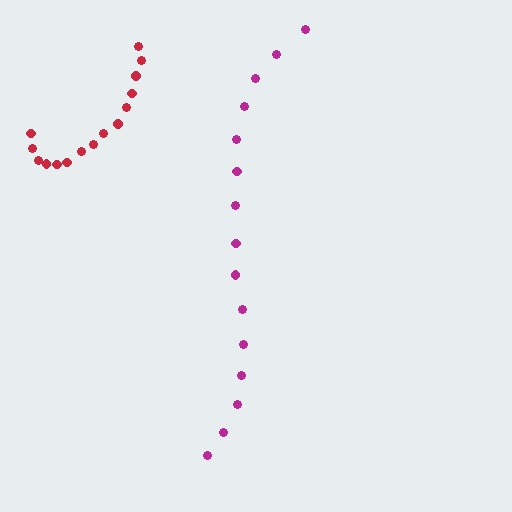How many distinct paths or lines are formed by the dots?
There are 2 distinct paths.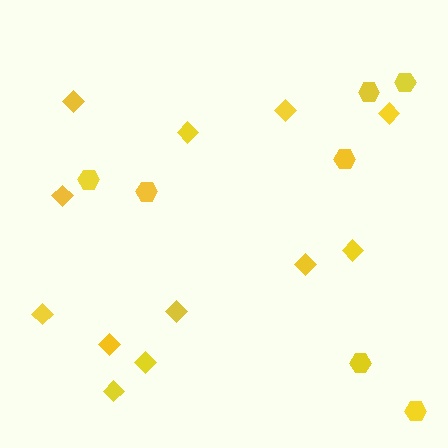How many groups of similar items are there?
There are 2 groups: one group of hexagons (7) and one group of diamonds (12).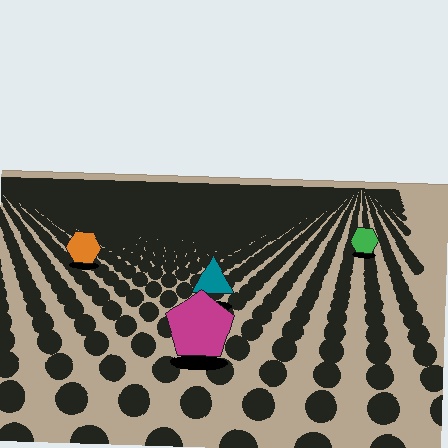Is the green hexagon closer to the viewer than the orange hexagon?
No. The orange hexagon is closer — you can tell from the texture gradient: the ground texture is coarser near it.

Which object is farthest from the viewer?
The green hexagon is farthest from the viewer. It appears smaller and the ground texture around it is denser.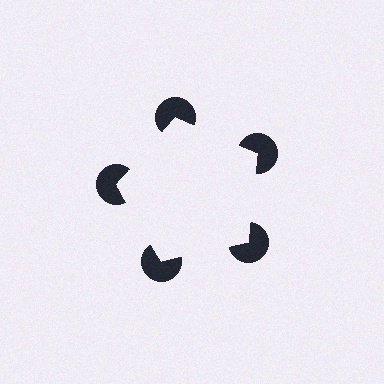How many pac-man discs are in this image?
There are 5 — one at each vertex of the illusory pentagon.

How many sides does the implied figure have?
5 sides.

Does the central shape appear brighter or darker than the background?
It typically appears slightly brighter than the background, even though no actual brightness change is drawn.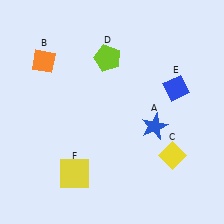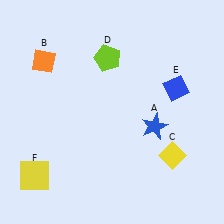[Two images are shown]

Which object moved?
The yellow square (F) moved left.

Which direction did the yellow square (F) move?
The yellow square (F) moved left.